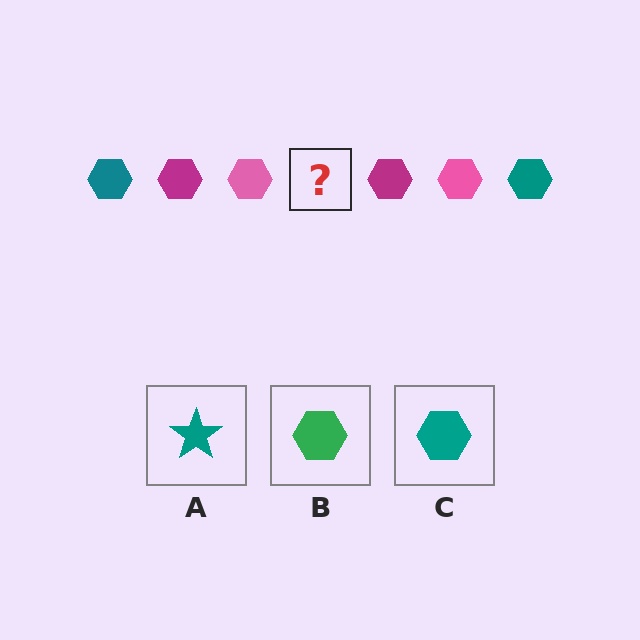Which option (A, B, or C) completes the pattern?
C.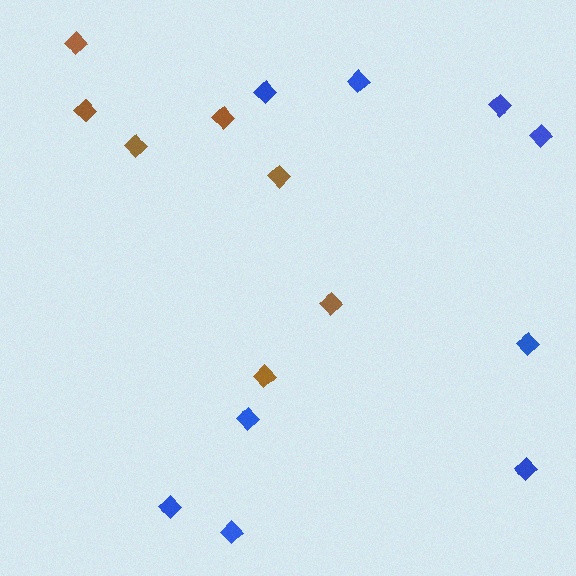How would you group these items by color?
There are 2 groups: one group of brown diamonds (7) and one group of blue diamonds (9).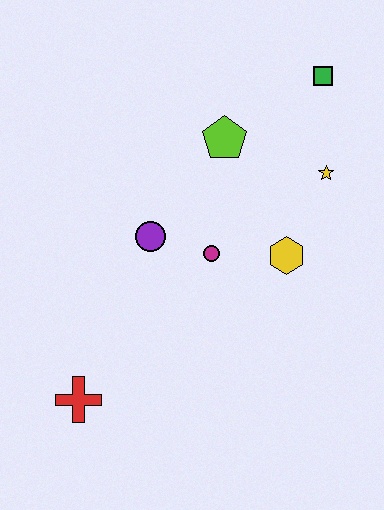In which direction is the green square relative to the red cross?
The green square is above the red cross.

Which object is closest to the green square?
The yellow star is closest to the green square.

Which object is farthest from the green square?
The red cross is farthest from the green square.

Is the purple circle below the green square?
Yes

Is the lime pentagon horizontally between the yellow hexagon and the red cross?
Yes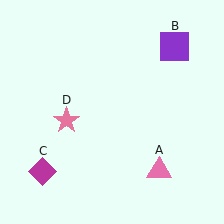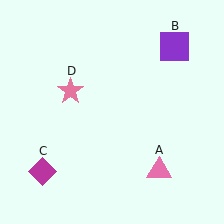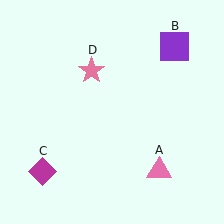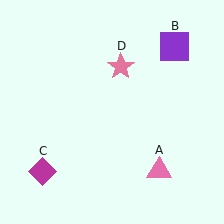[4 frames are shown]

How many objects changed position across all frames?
1 object changed position: pink star (object D).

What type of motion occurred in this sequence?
The pink star (object D) rotated clockwise around the center of the scene.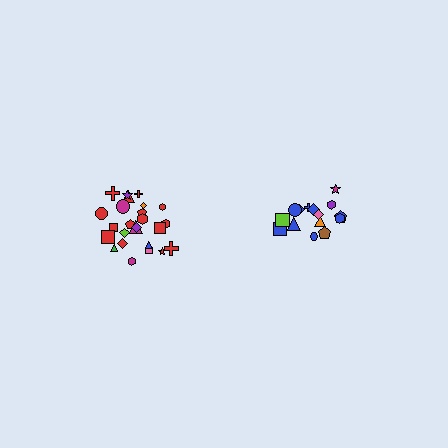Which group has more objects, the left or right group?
The left group.